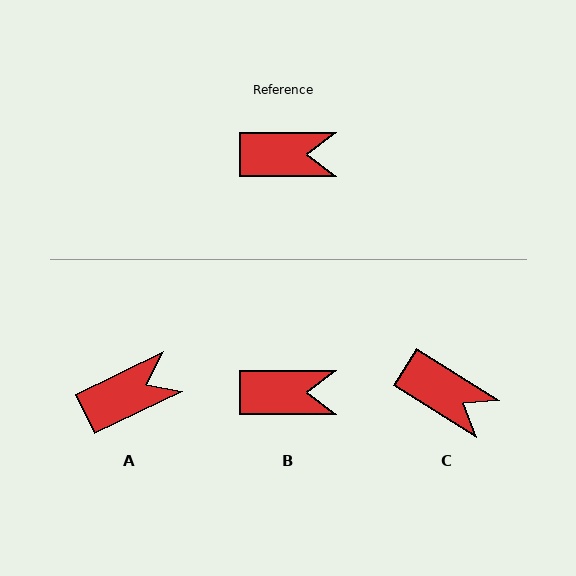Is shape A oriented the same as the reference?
No, it is off by about 26 degrees.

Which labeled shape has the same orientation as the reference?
B.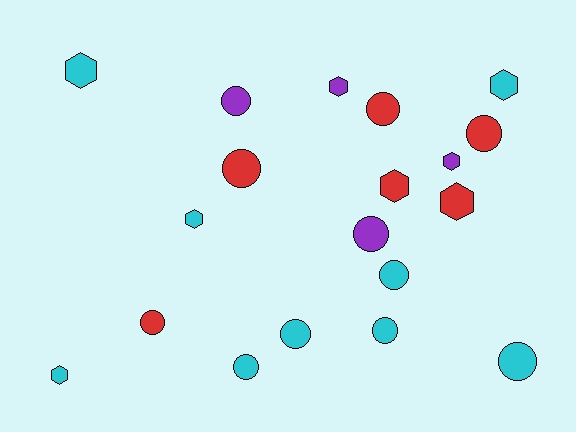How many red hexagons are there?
There are 2 red hexagons.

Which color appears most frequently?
Cyan, with 9 objects.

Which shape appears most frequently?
Circle, with 11 objects.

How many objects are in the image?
There are 19 objects.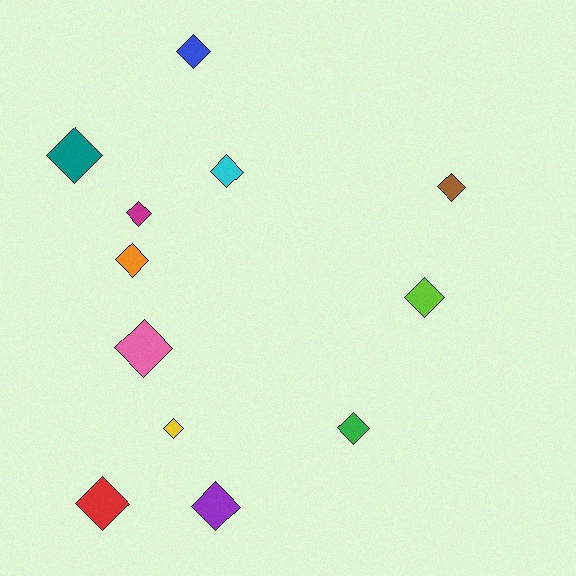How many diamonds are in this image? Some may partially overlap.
There are 12 diamonds.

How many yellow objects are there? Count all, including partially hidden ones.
There is 1 yellow object.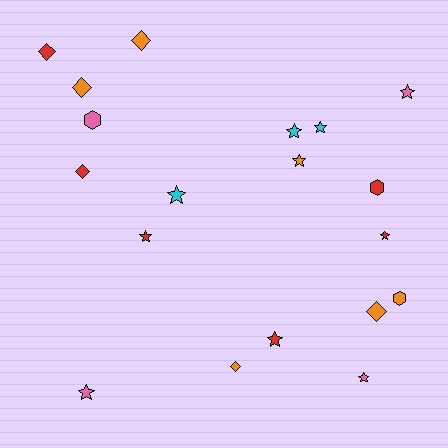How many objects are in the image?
There are 19 objects.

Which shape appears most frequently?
Star, with 10 objects.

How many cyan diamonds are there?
There are no cyan diamonds.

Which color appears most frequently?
Red, with 6 objects.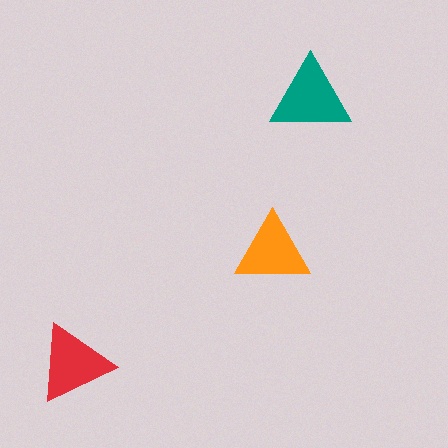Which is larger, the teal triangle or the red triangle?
The teal one.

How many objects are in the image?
There are 3 objects in the image.